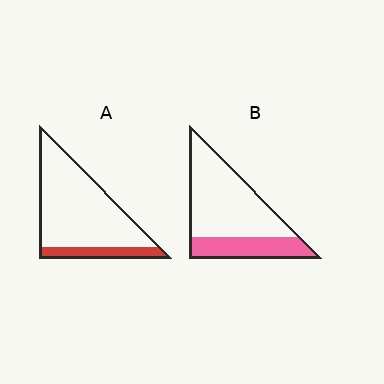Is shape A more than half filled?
No.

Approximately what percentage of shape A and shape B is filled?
A is approximately 15% and B is approximately 30%.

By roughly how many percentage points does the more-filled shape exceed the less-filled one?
By roughly 15 percentage points (B over A).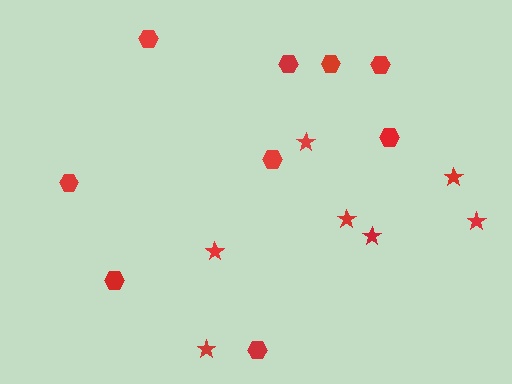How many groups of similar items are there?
There are 2 groups: one group of stars (7) and one group of hexagons (9).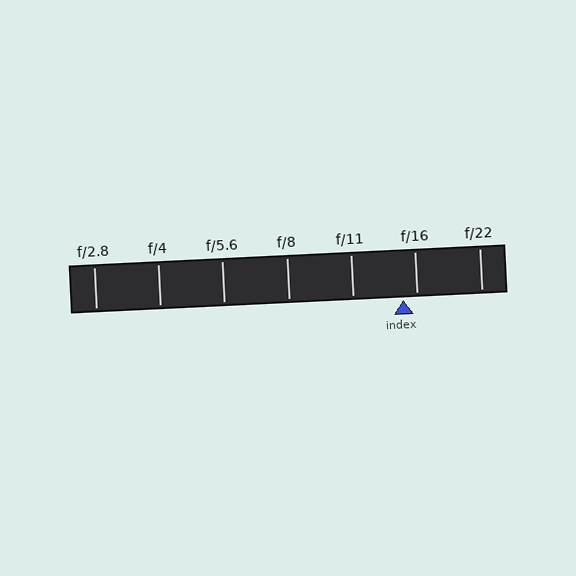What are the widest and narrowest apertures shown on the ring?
The widest aperture shown is f/2.8 and the narrowest is f/22.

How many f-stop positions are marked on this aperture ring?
There are 7 f-stop positions marked.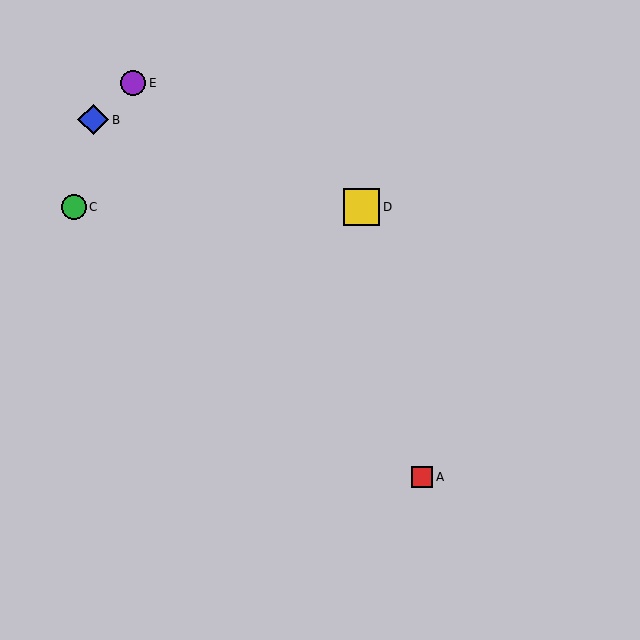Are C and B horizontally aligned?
No, C is at y≈207 and B is at y≈120.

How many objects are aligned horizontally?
2 objects (C, D) are aligned horizontally.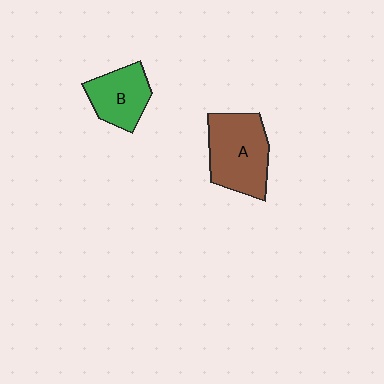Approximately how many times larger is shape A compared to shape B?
Approximately 1.5 times.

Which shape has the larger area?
Shape A (brown).